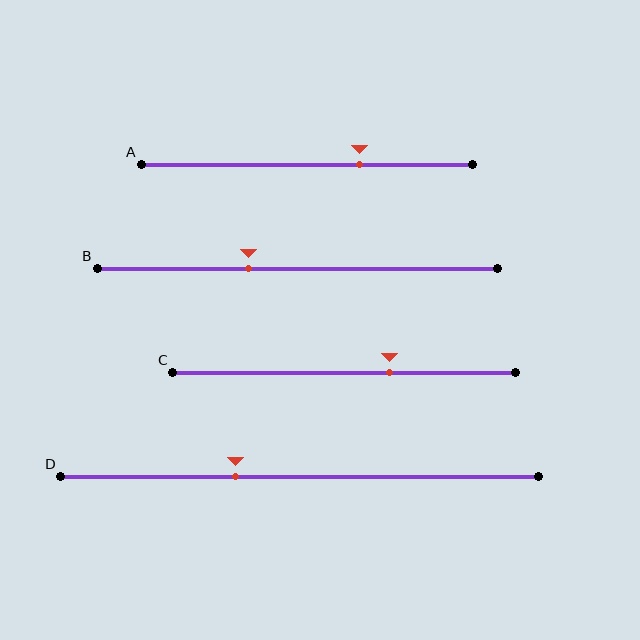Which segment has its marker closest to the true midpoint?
Segment B has its marker closest to the true midpoint.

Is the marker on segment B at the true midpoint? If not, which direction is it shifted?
No, the marker on segment B is shifted to the left by about 12% of the segment length.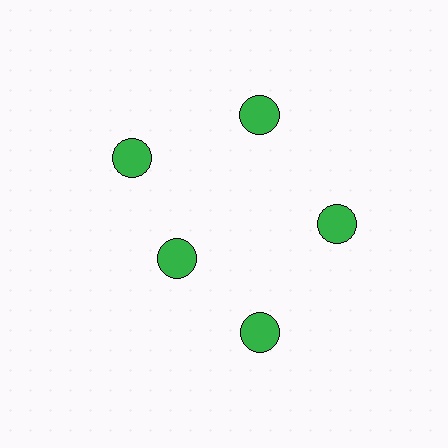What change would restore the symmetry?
The symmetry would be restored by moving it outward, back onto the ring so that all 5 circles sit at equal angles and equal distance from the center.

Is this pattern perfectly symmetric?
No. The 5 green circles are arranged in a ring, but one element near the 8 o'clock position is pulled inward toward the center, breaking the 5-fold rotational symmetry.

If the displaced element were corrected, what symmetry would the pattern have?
It would have 5-fold rotational symmetry — the pattern would map onto itself every 72 degrees.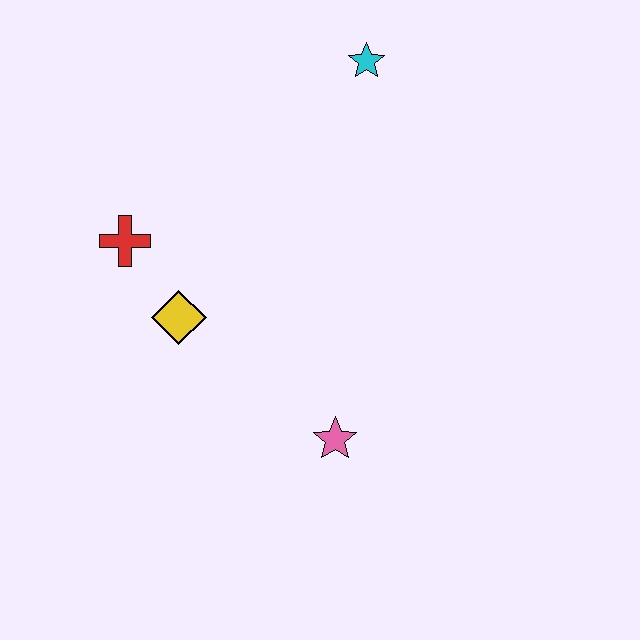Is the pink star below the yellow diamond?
Yes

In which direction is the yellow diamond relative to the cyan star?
The yellow diamond is below the cyan star.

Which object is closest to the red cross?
The yellow diamond is closest to the red cross.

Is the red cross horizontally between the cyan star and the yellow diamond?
No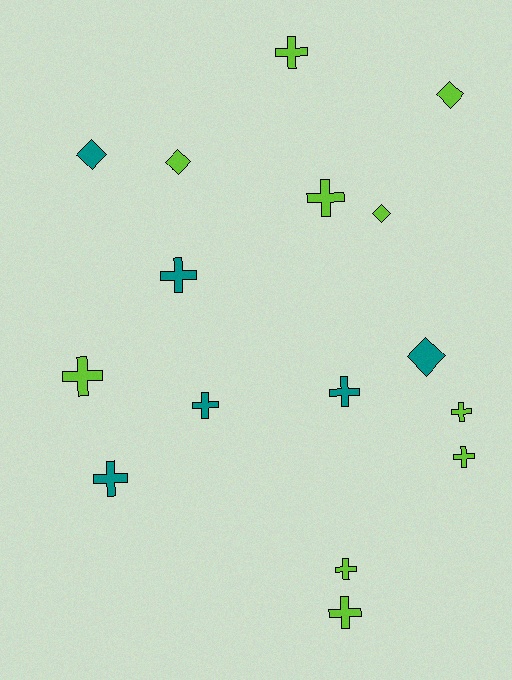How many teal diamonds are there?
There are 2 teal diamonds.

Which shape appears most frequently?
Cross, with 11 objects.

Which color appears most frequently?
Lime, with 10 objects.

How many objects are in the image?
There are 16 objects.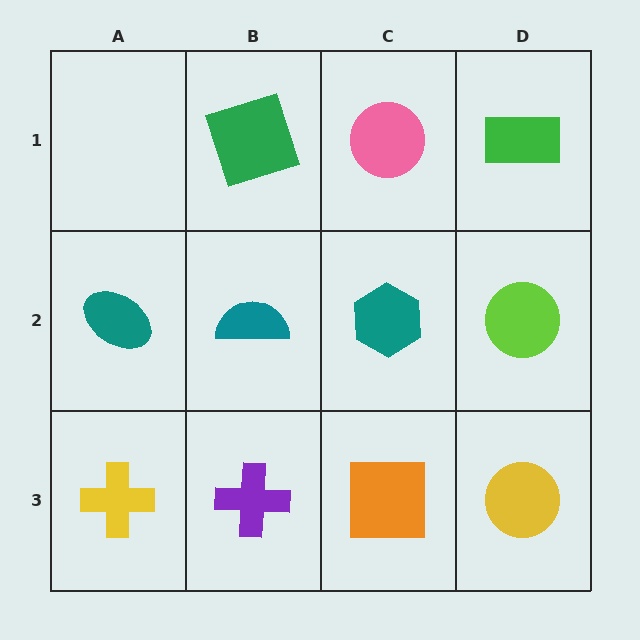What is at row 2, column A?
A teal ellipse.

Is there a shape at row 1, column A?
No, that cell is empty.